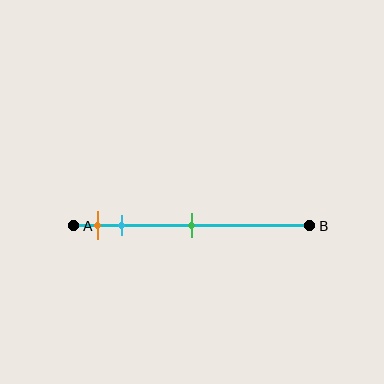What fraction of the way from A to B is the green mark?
The green mark is approximately 50% (0.5) of the way from A to B.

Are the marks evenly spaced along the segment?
No, the marks are not evenly spaced.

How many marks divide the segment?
There are 3 marks dividing the segment.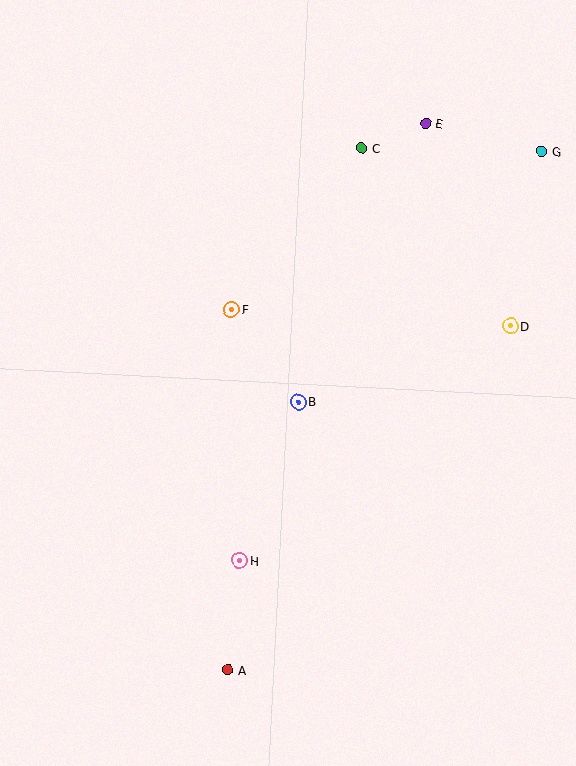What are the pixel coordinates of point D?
Point D is at (510, 326).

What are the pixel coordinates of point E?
Point E is at (426, 123).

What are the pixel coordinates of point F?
Point F is at (231, 309).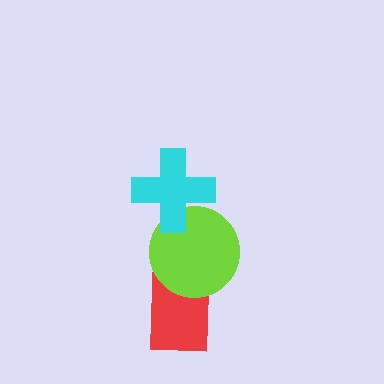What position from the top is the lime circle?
The lime circle is 2nd from the top.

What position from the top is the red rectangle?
The red rectangle is 3rd from the top.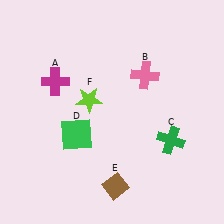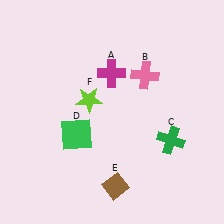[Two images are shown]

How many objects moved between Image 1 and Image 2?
1 object moved between the two images.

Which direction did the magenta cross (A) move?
The magenta cross (A) moved right.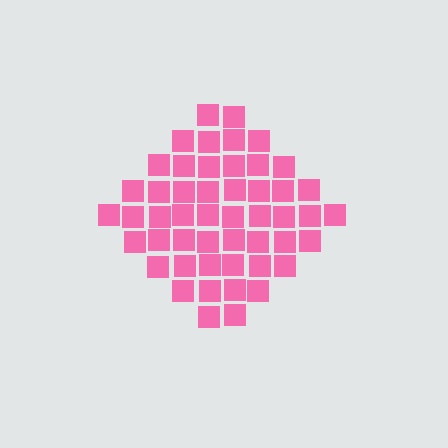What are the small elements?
The small elements are squares.